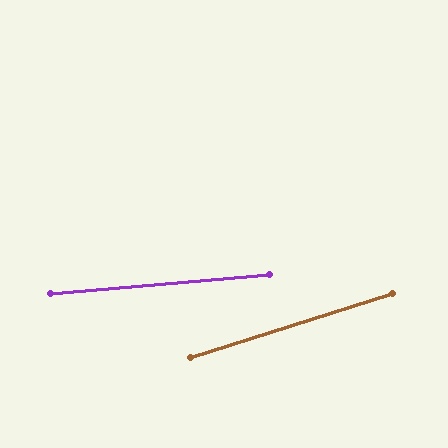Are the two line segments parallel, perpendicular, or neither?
Neither parallel nor perpendicular — they differ by about 13°.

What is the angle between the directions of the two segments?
Approximately 13 degrees.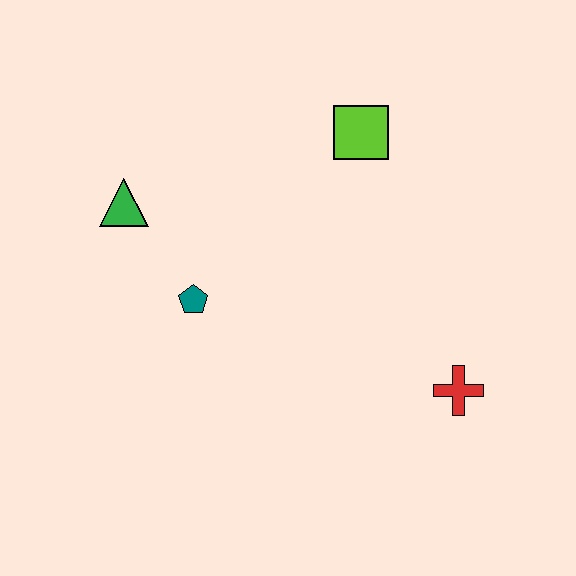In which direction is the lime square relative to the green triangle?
The lime square is to the right of the green triangle.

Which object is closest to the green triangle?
The teal pentagon is closest to the green triangle.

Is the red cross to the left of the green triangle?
No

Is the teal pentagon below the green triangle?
Yes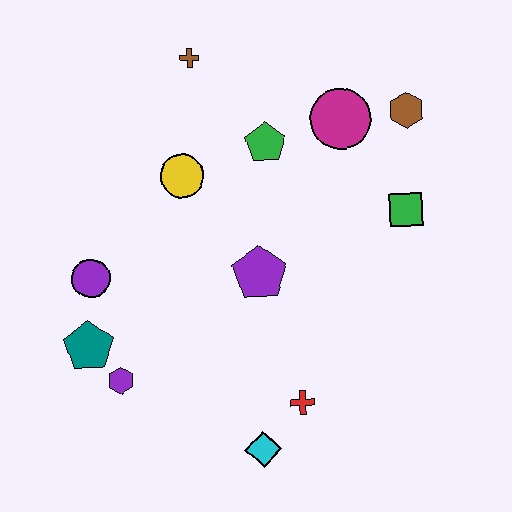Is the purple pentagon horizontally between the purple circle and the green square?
Yes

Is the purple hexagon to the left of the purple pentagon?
Yes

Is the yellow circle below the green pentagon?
Yes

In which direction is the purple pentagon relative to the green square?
The purple pentagon is to the left of the green square.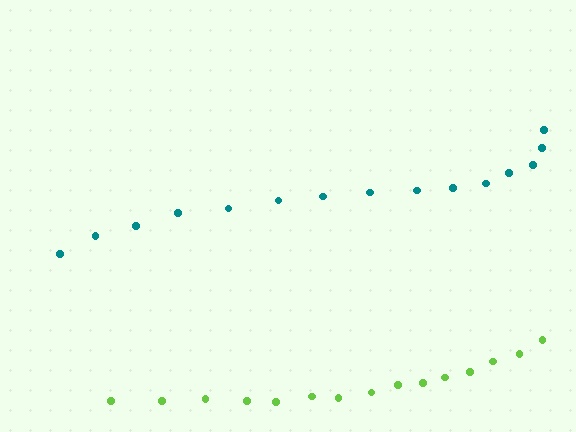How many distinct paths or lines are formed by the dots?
There are 2 distinct paths.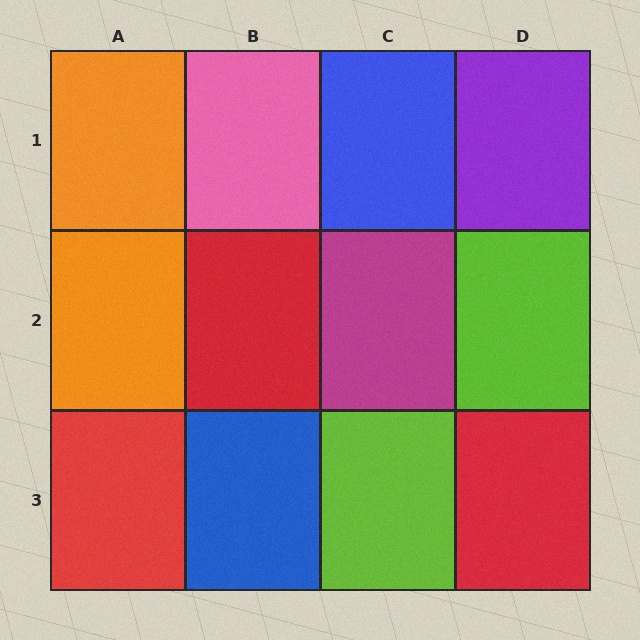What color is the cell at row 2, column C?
Magenta.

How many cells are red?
3 cells are red.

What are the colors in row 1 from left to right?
Orange, pink, blue, purple.